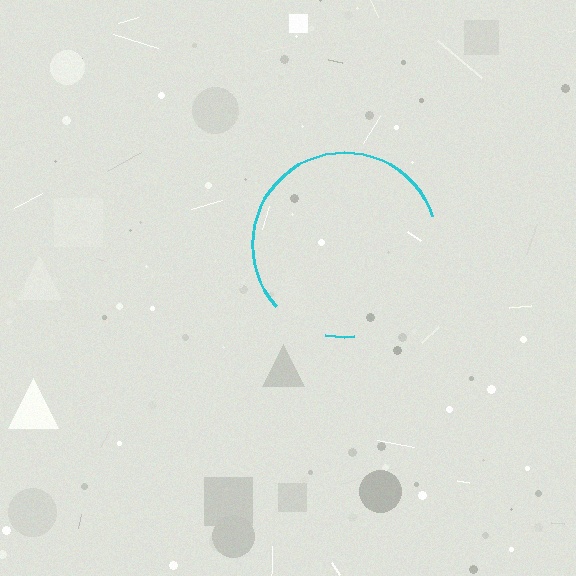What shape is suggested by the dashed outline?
The dashed outline suggests a circle.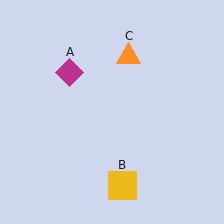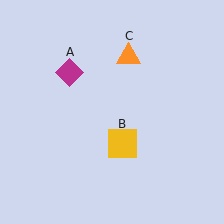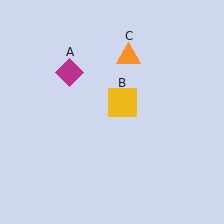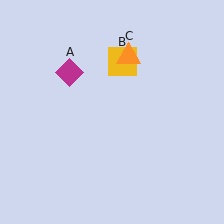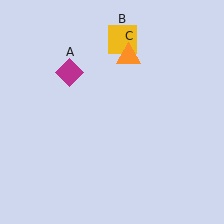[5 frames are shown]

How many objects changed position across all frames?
1 object changed position: yellow square (object B).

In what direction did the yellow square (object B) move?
The yellow square (object B) moved up.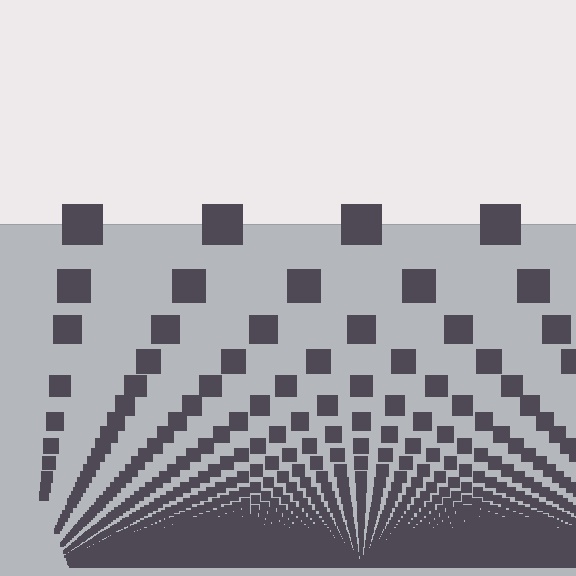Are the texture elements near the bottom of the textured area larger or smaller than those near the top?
Smaller. The gradient is inverted — elements near the bottom are smaller and denser.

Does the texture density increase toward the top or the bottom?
Density increases toward the bottom.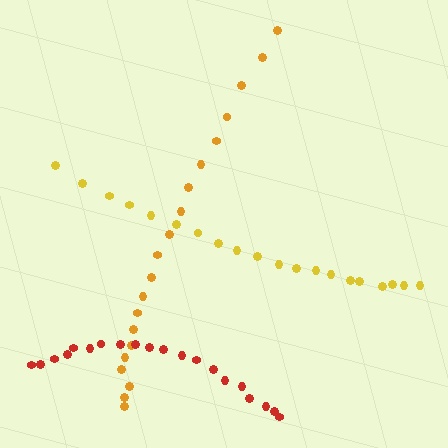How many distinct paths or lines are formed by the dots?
There are 3 distinct paths.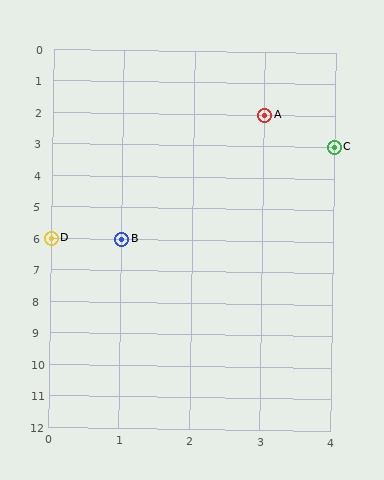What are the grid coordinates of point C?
Point C is at grid coordinates (4, 3).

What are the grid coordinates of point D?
Point D is at grid coordinates (0, 6).